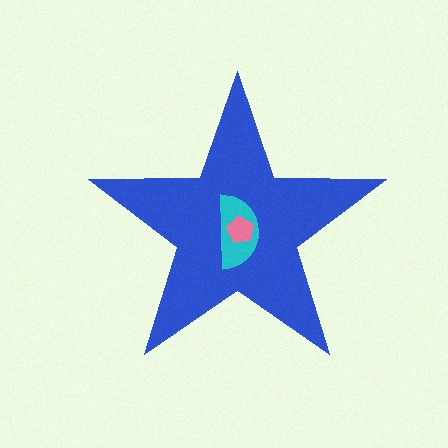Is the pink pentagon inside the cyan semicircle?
Yes.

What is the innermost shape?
The pink pentagon.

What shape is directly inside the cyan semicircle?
The pink pentagon.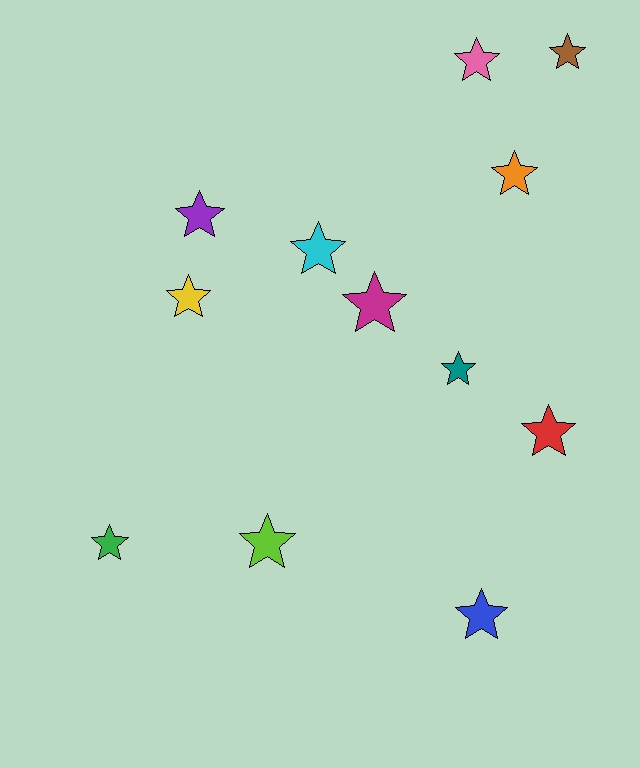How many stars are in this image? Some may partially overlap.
There are 12 stars.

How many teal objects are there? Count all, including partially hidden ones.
There is 1 teal object.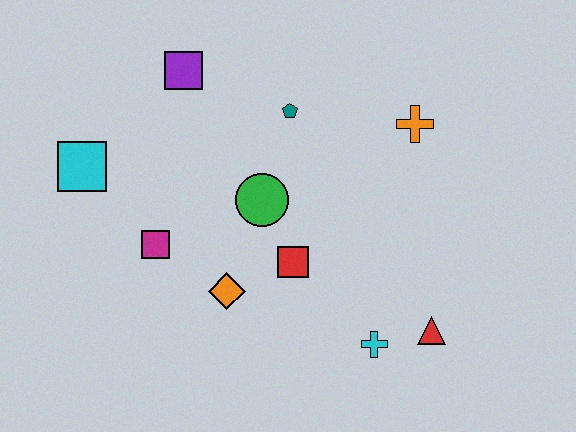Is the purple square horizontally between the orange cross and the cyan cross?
No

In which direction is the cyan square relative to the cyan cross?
The cyan square is to the left of the cyan cross.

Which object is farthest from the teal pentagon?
The red triangle is farthest from the teal pentagon.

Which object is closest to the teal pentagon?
The green circle is closest to the teal pentagon.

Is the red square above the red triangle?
Yes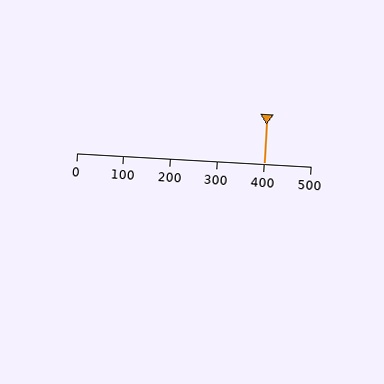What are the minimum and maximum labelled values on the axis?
The axis runs from 0 to 500.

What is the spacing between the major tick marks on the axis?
The major ticks are spaced 100 apart.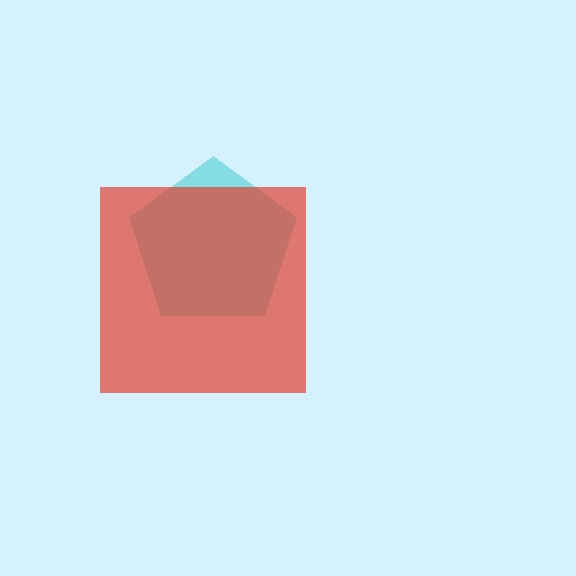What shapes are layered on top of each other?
The layered shapes are: a cyan pentagon, a red square.